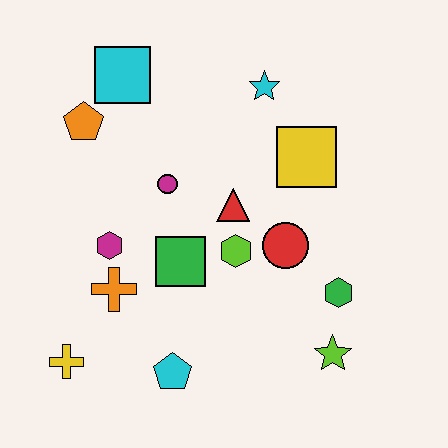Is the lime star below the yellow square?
Yes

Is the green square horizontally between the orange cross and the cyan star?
Yes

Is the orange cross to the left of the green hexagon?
Yes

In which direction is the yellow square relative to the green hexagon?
The yellow square is above the green hexagon.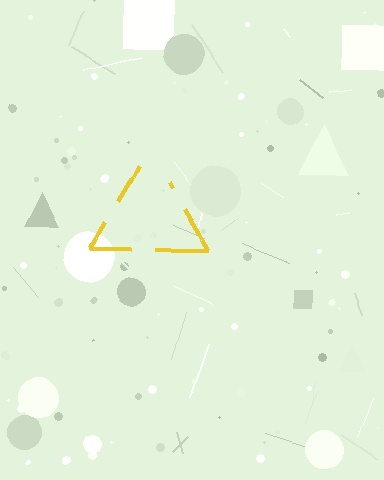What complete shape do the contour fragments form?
The contour fragments form a triangle.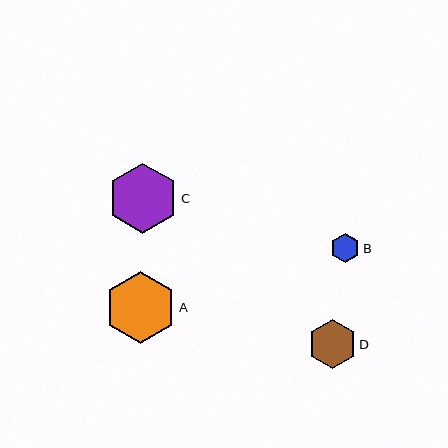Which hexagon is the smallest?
Hexagon B is the smallest with a size of approximately 29 pixels.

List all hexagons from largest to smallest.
From largest to smallest: A, C, D, B.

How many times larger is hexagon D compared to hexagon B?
Hexagon D is approximately 1.7 times the size of hexagon B.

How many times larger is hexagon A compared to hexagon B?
Hexagon A is approximately 2.5 times the size of hexagon B.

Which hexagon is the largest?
Hexagon A is the largest with a size of approximately 71 pixels.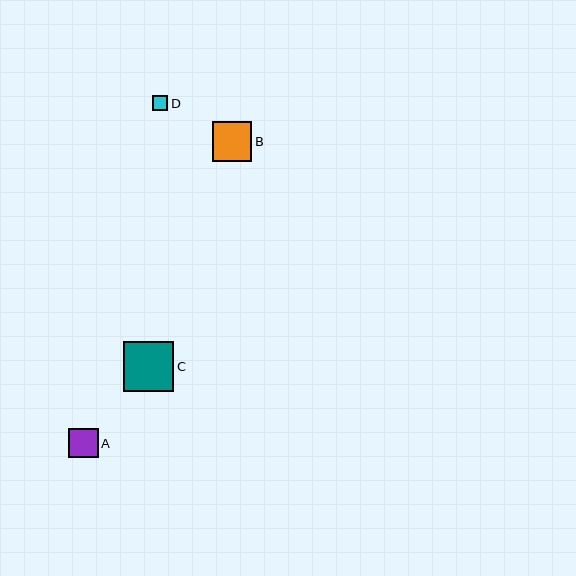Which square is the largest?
Square C is the largest with a size of approximately 50 pixels.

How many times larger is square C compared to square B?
Square C is approximately 1.3 times the size of square B.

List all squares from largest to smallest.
From largest to smallest: C, B, A, D.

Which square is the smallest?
Square D is the smallest with a size of approximately 15 pixels.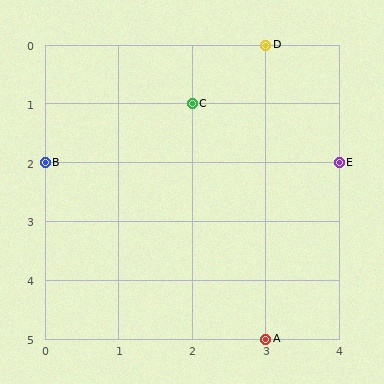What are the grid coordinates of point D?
Point D is at grid coordinates (3, 0).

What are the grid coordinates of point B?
Point B is at grid coordinates (0, 2).